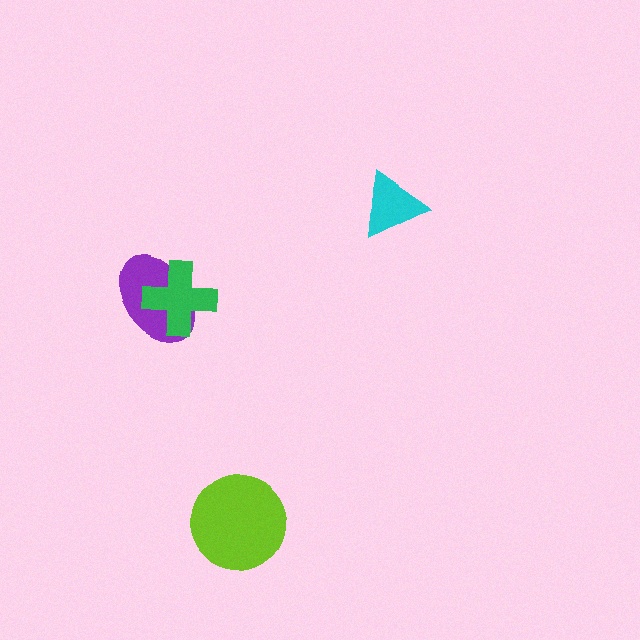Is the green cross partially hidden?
No, no other shape covers it.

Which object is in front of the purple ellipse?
The green cross is in front of the purple ellipse.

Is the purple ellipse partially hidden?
Yes, it is partially covered by another shape.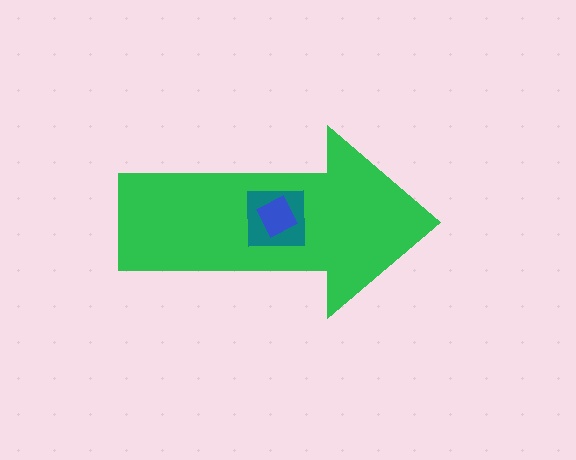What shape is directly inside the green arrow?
The teal square.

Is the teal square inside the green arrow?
Yes.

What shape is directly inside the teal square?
The blue square.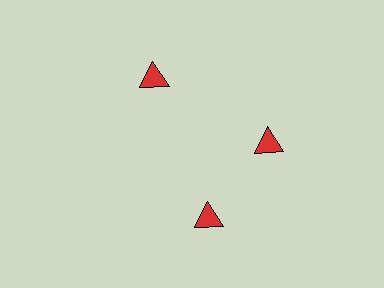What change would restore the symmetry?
The symmetry would be restored by rotating it back into even spacing with its neighbors so that all 3 triangles sit at equal angles and equal distance from the center.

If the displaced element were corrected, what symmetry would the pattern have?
It would have 3-fold rotational symmetry — the pattern would map onto itself every 120 degrees.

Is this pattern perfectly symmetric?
No. The 3 red triangles are arranged in a ring, but one element near the 7 o'clock position is rotated out of alignment along the ring, breaking the 3-fold rotational symmetry.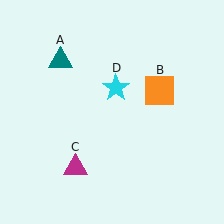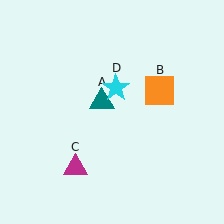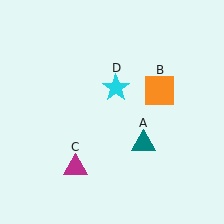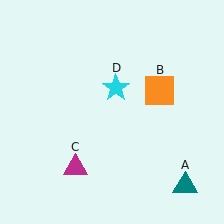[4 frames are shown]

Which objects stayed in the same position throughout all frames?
Orange square (object B) and magenta triangle (object C) and cyan star (object D) remained stationary.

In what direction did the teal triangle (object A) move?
The teal triangle (object A) moved down and to the right.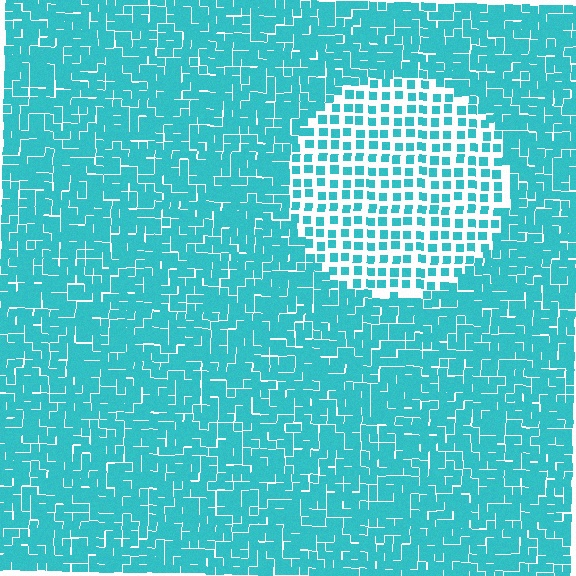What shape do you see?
I see a circle.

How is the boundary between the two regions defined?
The boundary is defined by a change in element density (approximately 2.2x ratio). All elements are the same color, size, and shape.